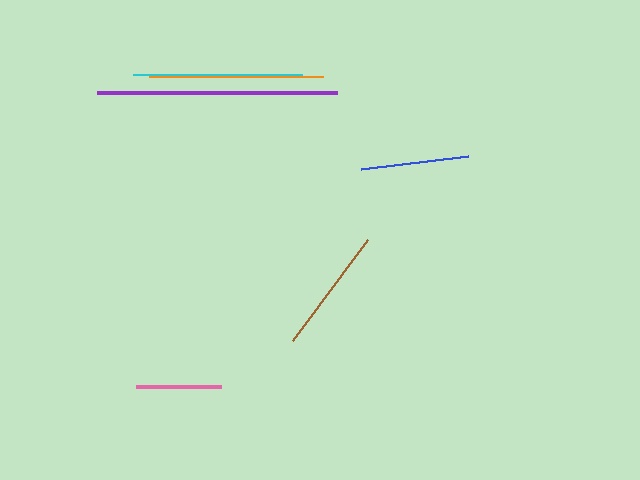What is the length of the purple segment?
The purple segment is approximately 240 pixels long.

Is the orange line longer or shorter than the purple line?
The purple line is longer than the orange line.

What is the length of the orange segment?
The orange segment is approximately 175 pixels long.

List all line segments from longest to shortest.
From longest to shortest: purple, orange, cyan, brown, blue, pink.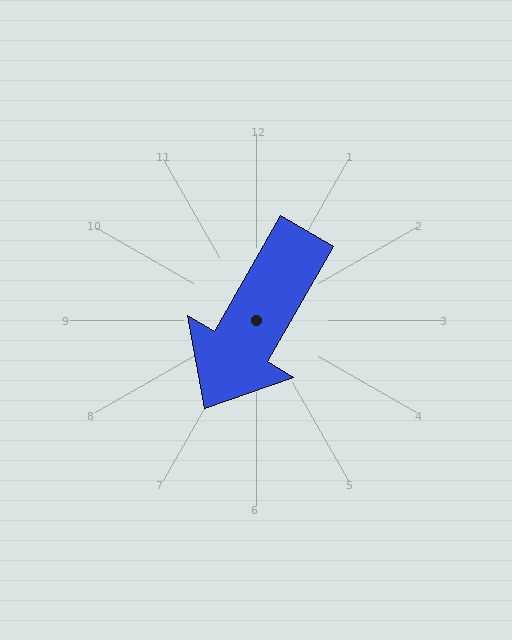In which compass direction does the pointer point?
Southwest.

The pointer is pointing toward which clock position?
Roughly 7 o'clock.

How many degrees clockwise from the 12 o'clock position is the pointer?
Approximately 210 degrees.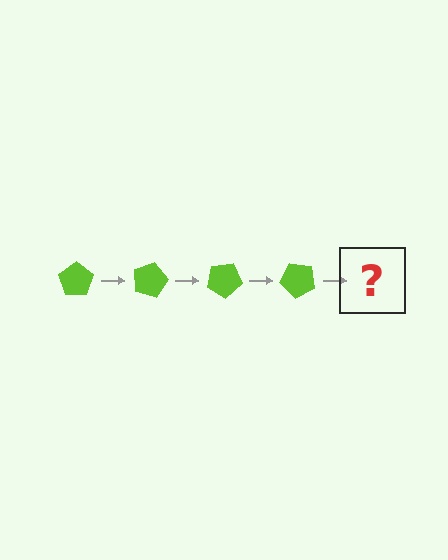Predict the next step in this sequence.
The next step is a lime pentagon rotated 60 degrees.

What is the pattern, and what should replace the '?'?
The pattern is that the pentagon rotates 15 degrees each step. The '?' should be a lime pentagon rotated 60 degrees.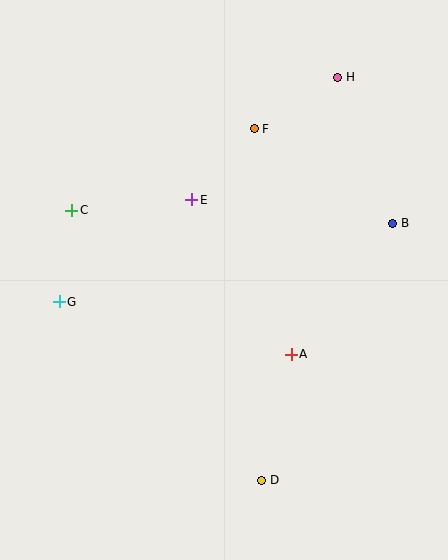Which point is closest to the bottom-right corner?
Point D is closest to the bottom-right corner.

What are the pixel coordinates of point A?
Point A is at (291, 354).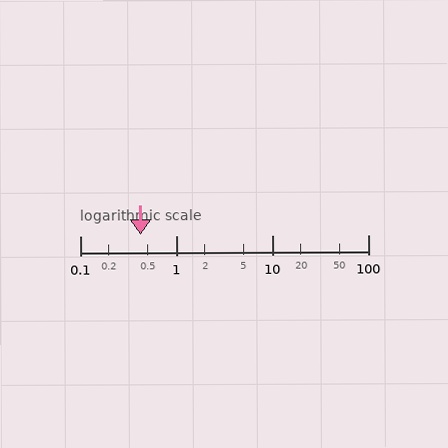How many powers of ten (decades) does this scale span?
The scale spans 3 decades, from 0.1 to 100.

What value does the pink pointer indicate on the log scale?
The pointer indicates approximately 0.43.